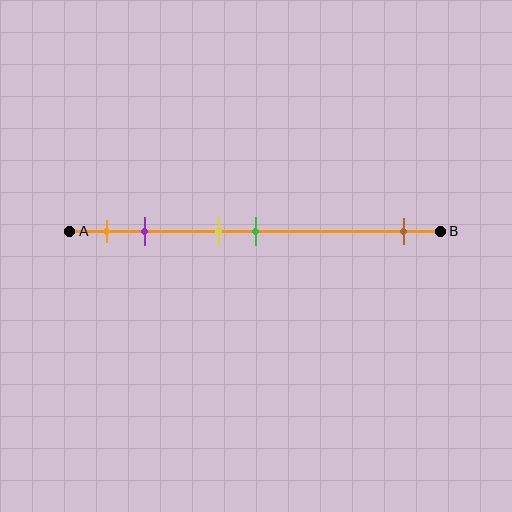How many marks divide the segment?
There are 5 marks dividing the segment.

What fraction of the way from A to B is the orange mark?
The orange mark is approximately 10% (0.1) of the way from A to B.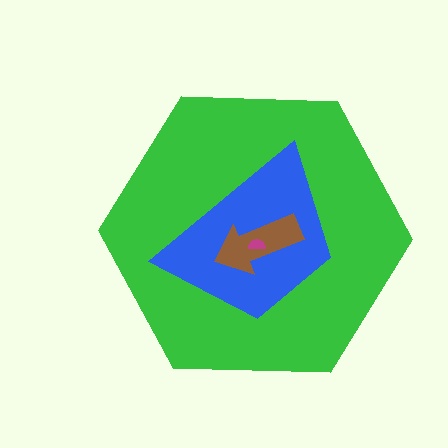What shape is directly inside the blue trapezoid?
The brown arrow.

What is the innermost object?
The magenta semicircle.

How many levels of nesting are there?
4.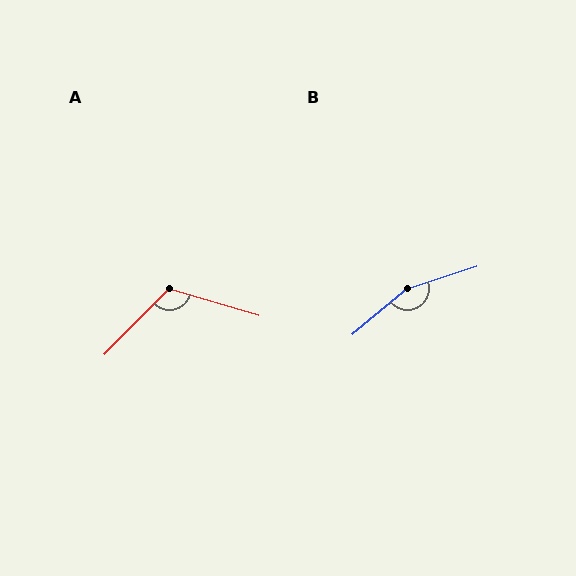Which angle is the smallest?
A, at approximately 118 degrees.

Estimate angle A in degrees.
Approximately 118 degrees.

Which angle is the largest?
B, at approximately 158 degrees.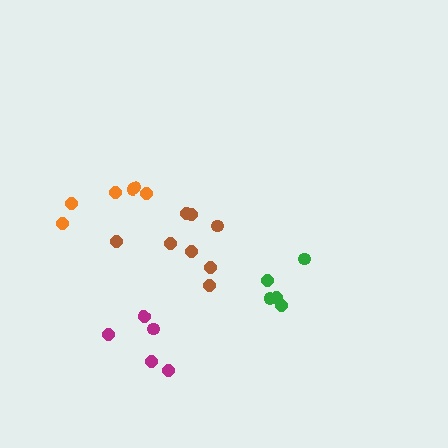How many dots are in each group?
Group 1: 5 dots, Group 2: 8 dots, Group 3: 5 dots, Group 4: 6 dots (24 total).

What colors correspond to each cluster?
The clusters are colored: green, brown, magenta, orange.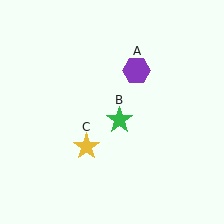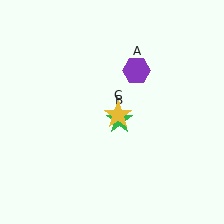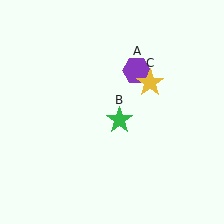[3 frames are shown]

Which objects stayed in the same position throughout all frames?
Purple hexagon (object A) and green star (object B) remained stationary.